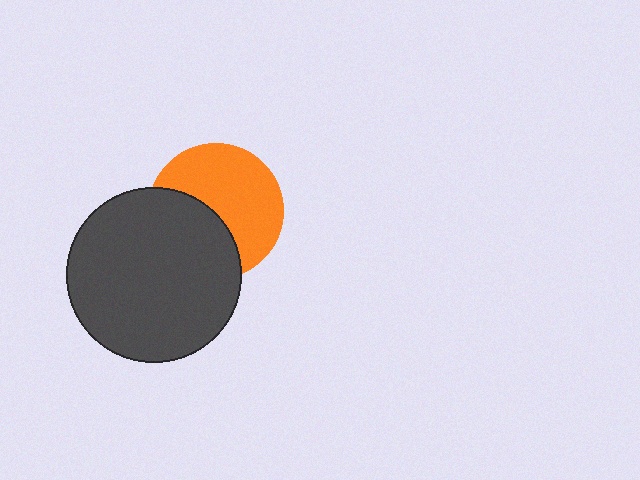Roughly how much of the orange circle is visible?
About half of it is visible (roughly 59%).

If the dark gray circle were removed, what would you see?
You would see the complete orange circle.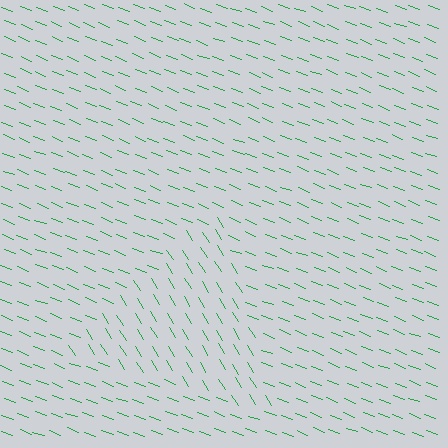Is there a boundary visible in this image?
Yes, there is a texture boundary formed by a change in line orientation.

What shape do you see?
I see a triangle.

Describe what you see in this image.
The image is filled with small green line segments. A triangle region in the image has lines oriented differently from the surrounding lines, creating a visible texture boundary.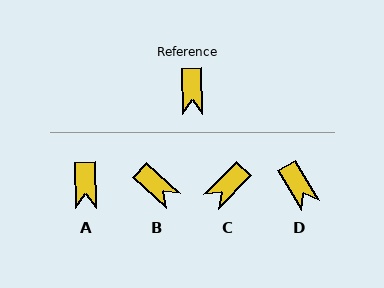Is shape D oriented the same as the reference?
No, it is off by about 29 degrees.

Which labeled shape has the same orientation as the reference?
A.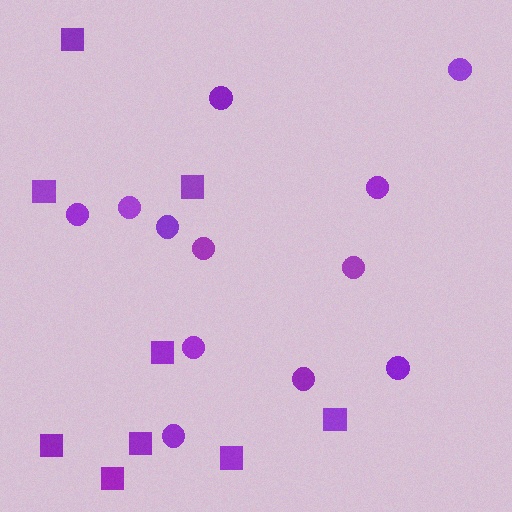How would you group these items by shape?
There are 2 groups: one group of circles (12) and one group of squares (9).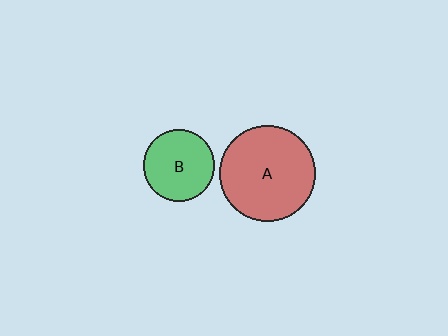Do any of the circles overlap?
No, none of the circles overlap.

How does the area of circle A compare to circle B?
Approximately 1.8 times.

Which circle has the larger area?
Circle A (red).